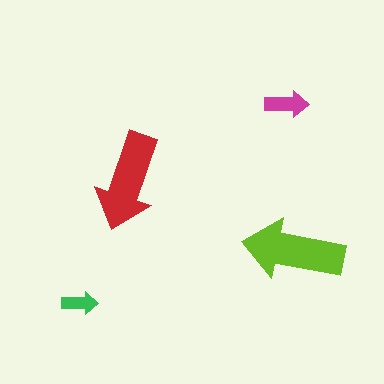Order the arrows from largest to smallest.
the lime one, the red one, the magenta one, the green one.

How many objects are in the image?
There are 4 objects in the image.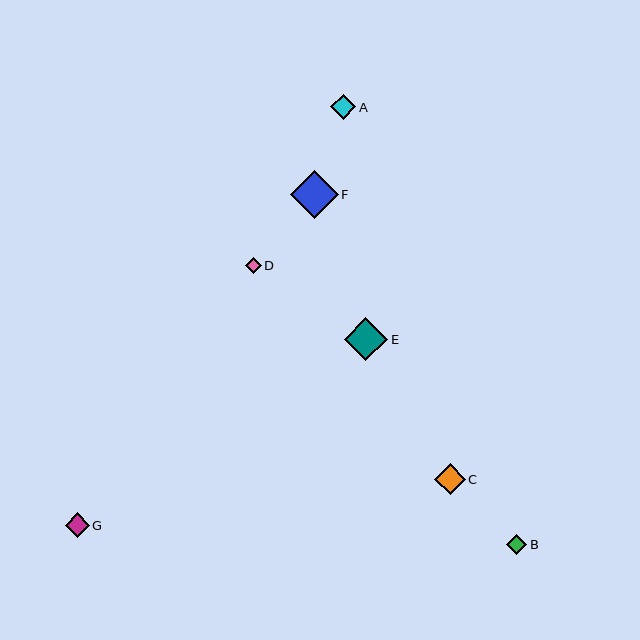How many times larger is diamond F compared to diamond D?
Diamond F is approximately 3.0 times the size of diamond D.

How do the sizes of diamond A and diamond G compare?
Diamond A and diamond G are approximately the same size.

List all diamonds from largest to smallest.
From largest to smallest: F, E, C, A, G, B, D.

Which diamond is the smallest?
Diamond D is the smallest with a size of approximately 16 pixels.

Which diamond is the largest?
Diamond F is the largest with a size of approximately 48 pixels.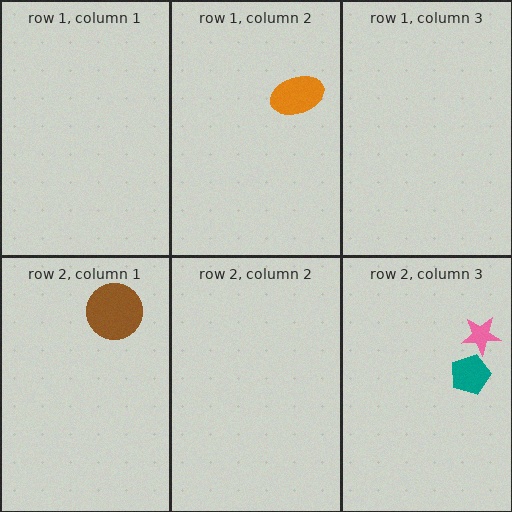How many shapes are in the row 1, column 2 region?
1.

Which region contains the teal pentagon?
The row 2, column 3 region.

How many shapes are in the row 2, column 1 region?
1.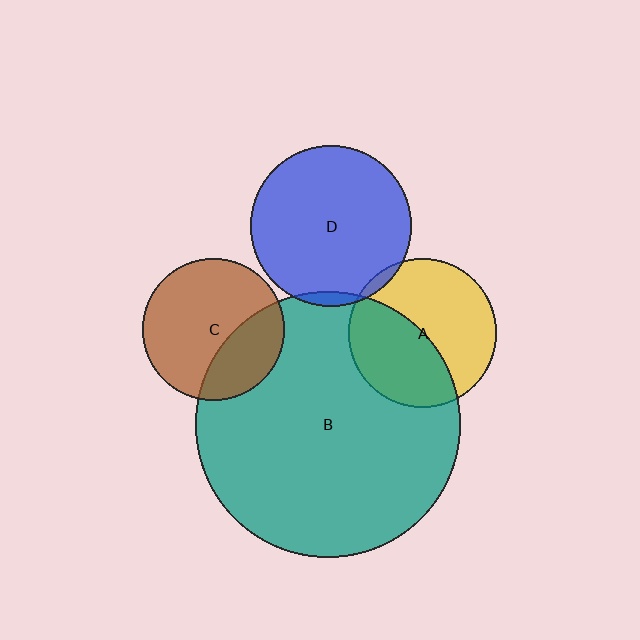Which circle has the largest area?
Circle B (teal).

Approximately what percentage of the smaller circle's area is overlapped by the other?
Approximately 45%.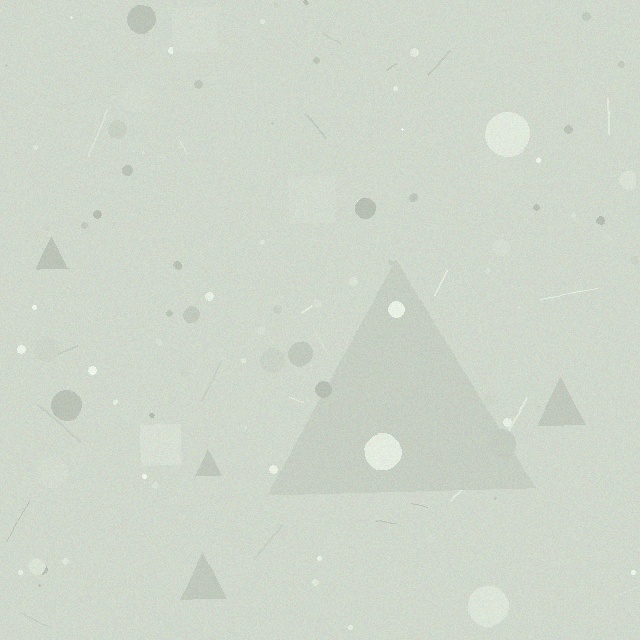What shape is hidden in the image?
A triangle is hidden in the image.